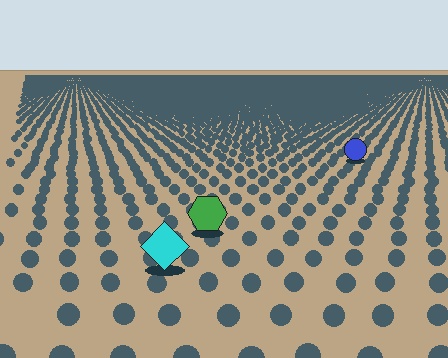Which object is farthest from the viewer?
The blue circle is farthest from the viewer. It appears smaller and the ground texture around it is denser.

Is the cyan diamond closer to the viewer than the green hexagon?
Yes. The cyan diamond is closer — you can tell from the texture gradient: the ground texture is coarser near it.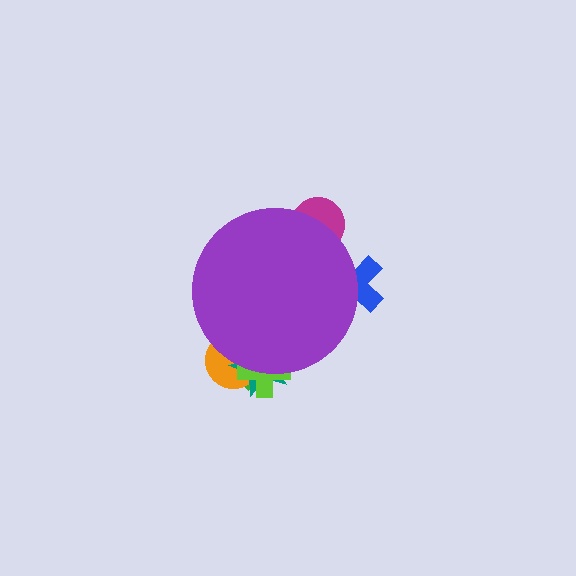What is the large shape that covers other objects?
A purple circle.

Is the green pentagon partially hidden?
Yes, the green pentagon is partially hidden behind the purple circle.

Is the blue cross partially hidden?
Yes, the blue cross is partially hidden behind the purple circle.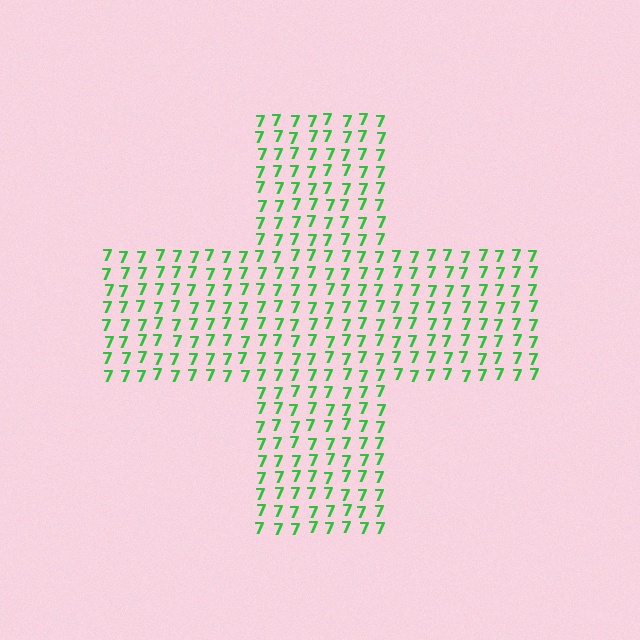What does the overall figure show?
The overall figure shows a cross.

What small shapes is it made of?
It is made of small digit 7's.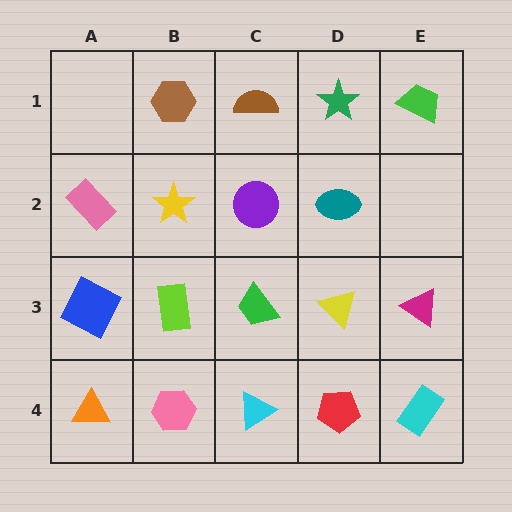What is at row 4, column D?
A red pentagon.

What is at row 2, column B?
A yellow star.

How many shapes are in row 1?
4 shapes.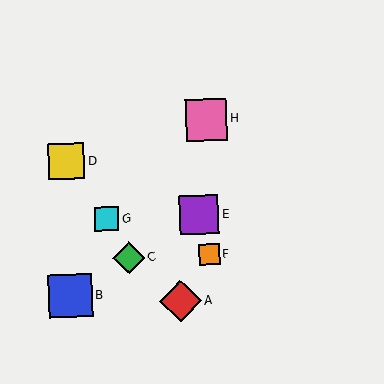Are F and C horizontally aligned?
Yes, both are at y≈255.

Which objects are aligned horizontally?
Objects C, F are aligned horizontally.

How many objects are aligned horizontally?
2 objects (C, F) are aligned horizontally.